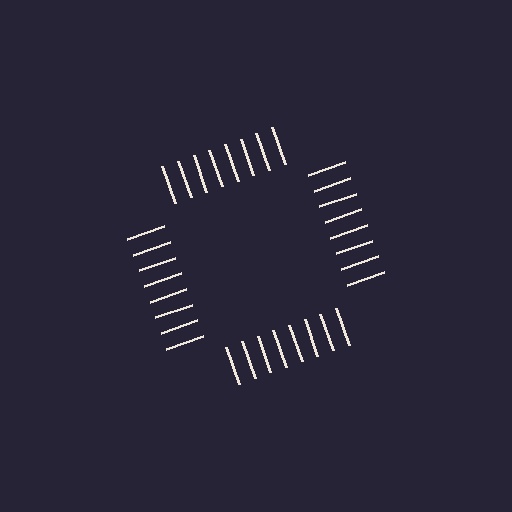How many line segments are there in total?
32 — 8 along each of the 4 edges.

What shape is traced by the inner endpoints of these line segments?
An illusory square — the line segments terminate on its edges but no continuous stroke is drawn.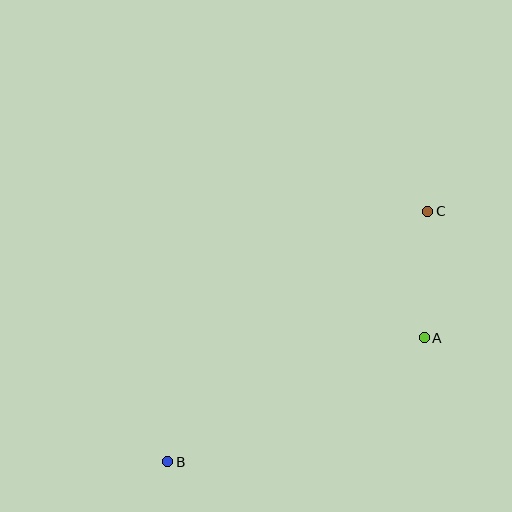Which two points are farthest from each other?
Points B and C are farthest from each other.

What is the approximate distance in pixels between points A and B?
The distance between A and B is approximately 285 pixels.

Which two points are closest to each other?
Points A and C are closest to each other.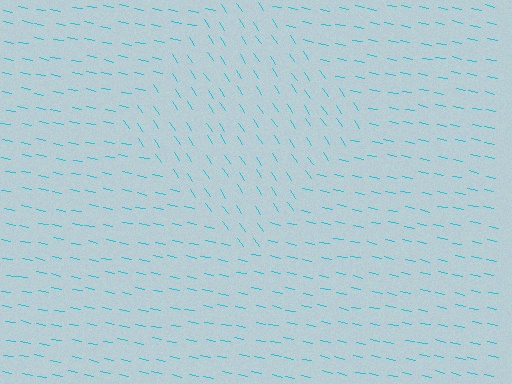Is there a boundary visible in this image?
Yes, there is a texture boundary formed by a change in line orientation.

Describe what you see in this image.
The image is filled with small cyan line segments. A diamond region in the image has lines oriented differently from the surrounding lines, creating a visible texture boundary.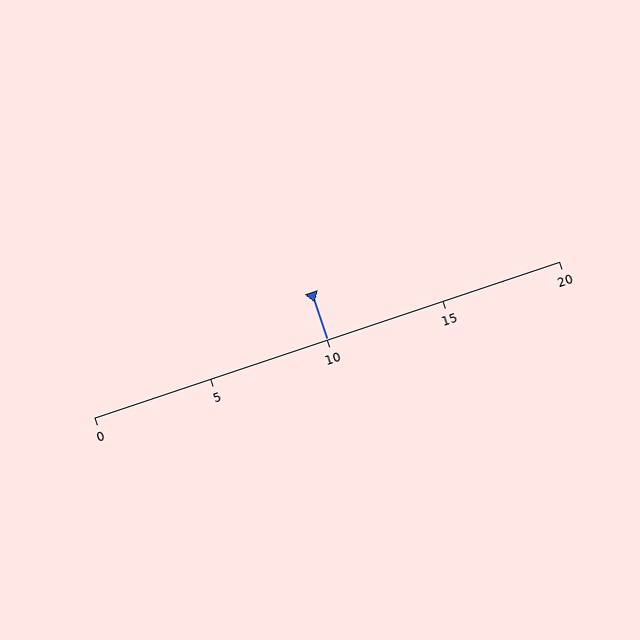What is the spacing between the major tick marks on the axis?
The major ticks are spaced 5 apart.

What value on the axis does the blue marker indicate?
The marker indicates approximately 10.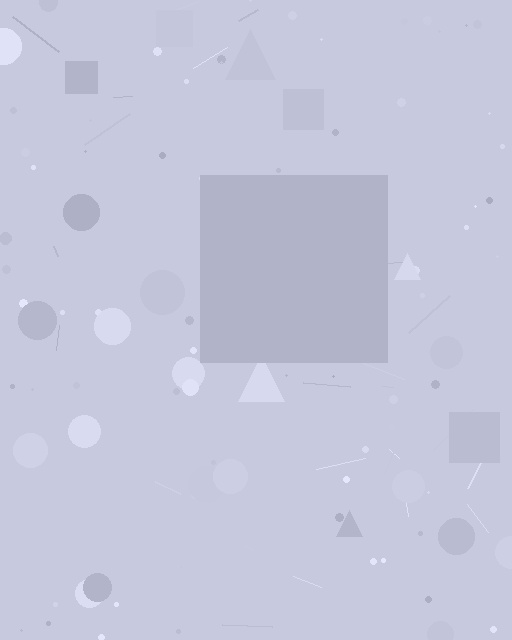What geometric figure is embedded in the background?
A square is embedded in the background.